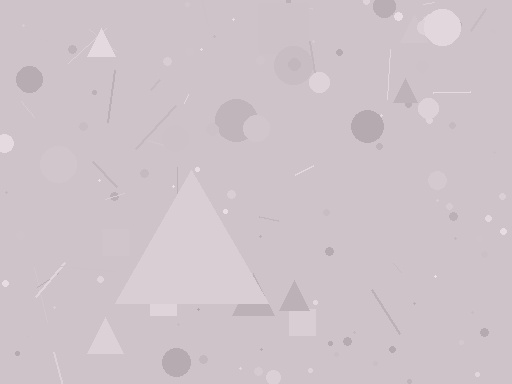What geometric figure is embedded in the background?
A triangle is embedded in the background.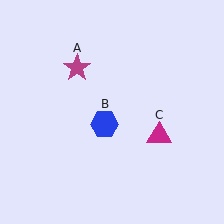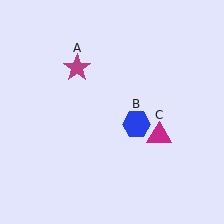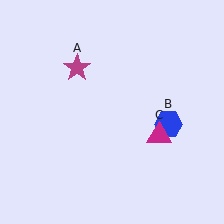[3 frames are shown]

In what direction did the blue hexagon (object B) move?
The blue hexagon (object B) moved right.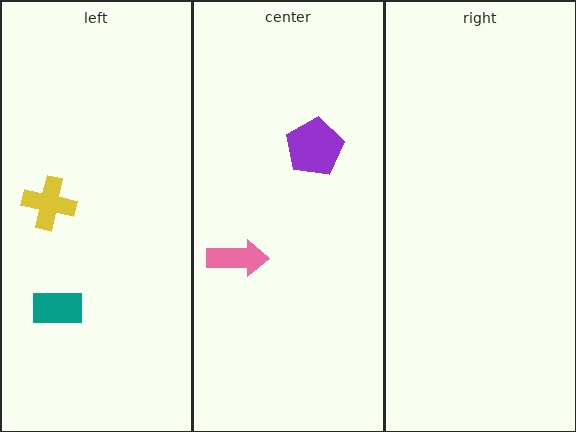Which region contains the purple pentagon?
The center region.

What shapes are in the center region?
The pink arrow, the purple pentagon.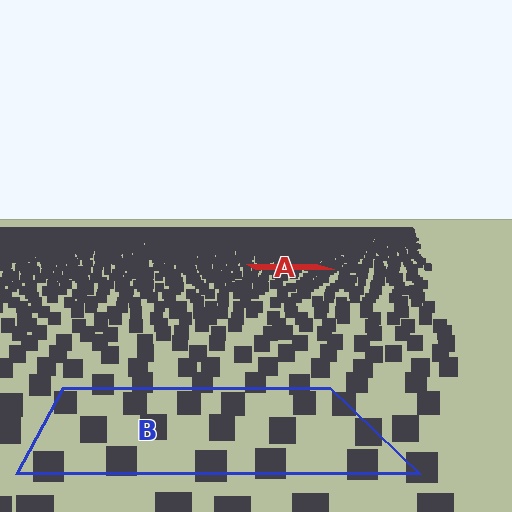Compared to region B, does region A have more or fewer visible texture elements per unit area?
Region A has more texture elements per unit area — they are packed more densely because it is farther away.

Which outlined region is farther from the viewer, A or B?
Region A is farther from the viewer — the texture elements inside it appear smaller and more densely packed.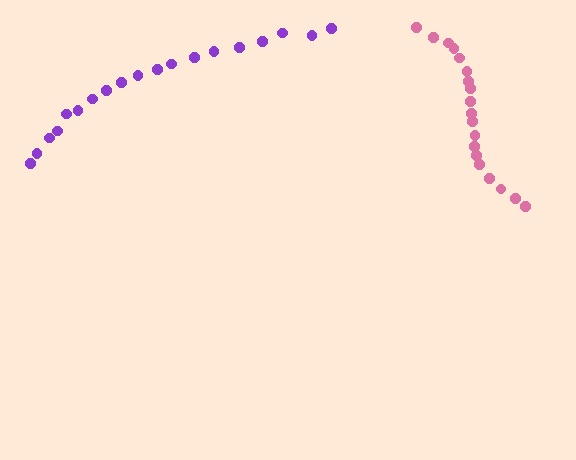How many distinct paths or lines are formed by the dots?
There are 2 distinct paths.